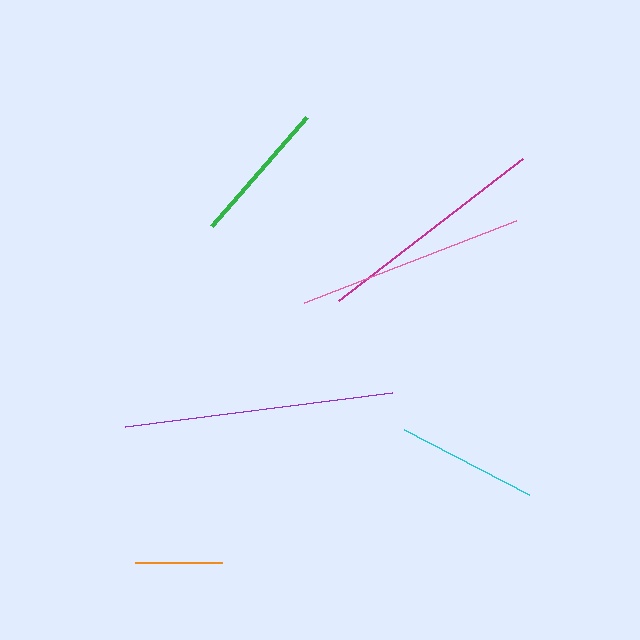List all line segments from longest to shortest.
From longest to shortest: purple, magenta, pink, green, cyan, orange.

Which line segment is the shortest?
The orange line is the shortest at approximately 87 pixels.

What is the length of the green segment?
The green segment is approximately 145 pixels long.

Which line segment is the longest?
The purple line is the longest at approximately 269 pixels.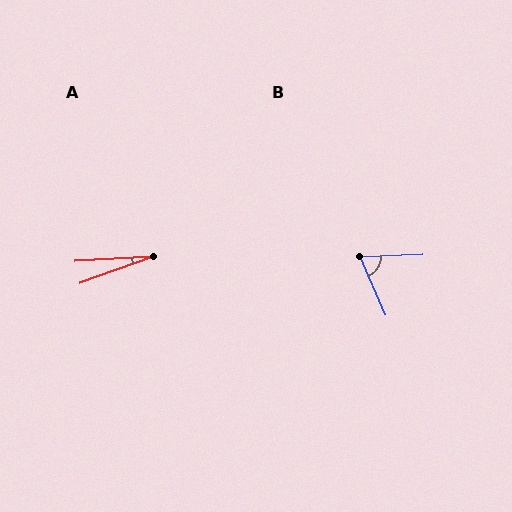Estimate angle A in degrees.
Approximately 17 degrees.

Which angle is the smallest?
A, at approximately 17 degrees.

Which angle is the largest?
B, at approximately 69 degrees.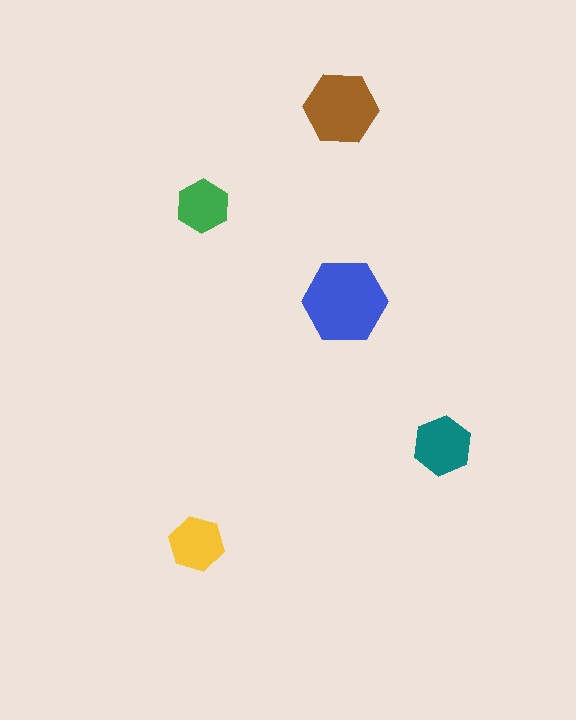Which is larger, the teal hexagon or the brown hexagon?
The brown one.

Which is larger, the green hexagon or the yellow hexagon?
The yellow one.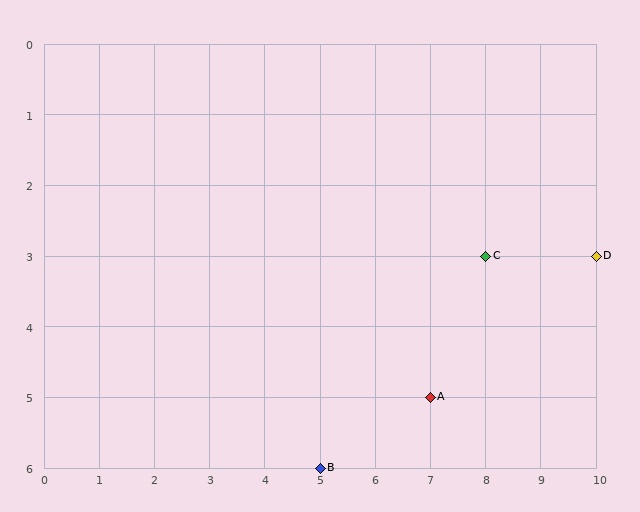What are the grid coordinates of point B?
Point B is at grid coordinates (5, 6).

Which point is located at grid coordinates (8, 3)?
Point C is at (8, 3).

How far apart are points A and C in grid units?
Points A and C are 1 column and 2 rows apart (about 2.2 grid units diagonally).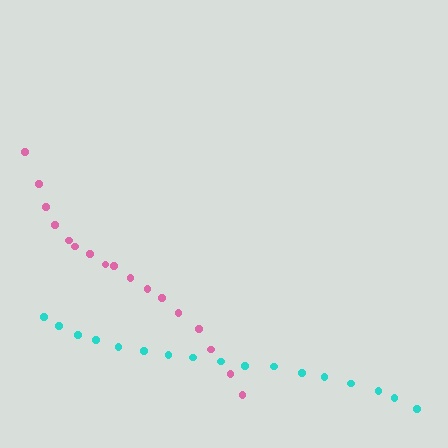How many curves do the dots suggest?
There are 2 distinct paths.